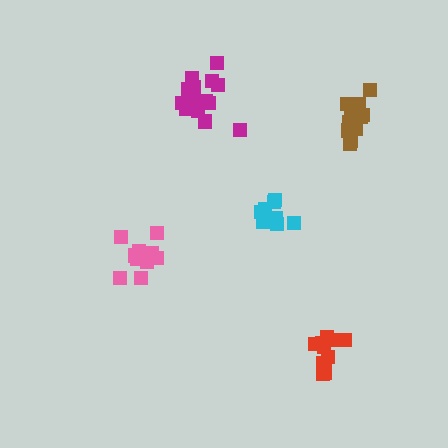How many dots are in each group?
Group 1: 12 dots, Group 2: 14 dots, Group 3: 9 dots, Group 4: 14 dots, Group 5: 11 dots (60 total).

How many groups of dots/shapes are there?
There are 5 groups.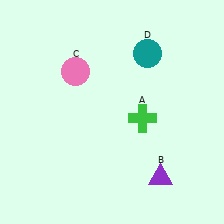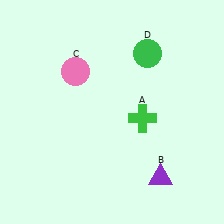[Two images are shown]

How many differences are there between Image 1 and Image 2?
There is 1 difference between the two images.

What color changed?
The circle (D) changed from teal in Image 1 to green in Image 2.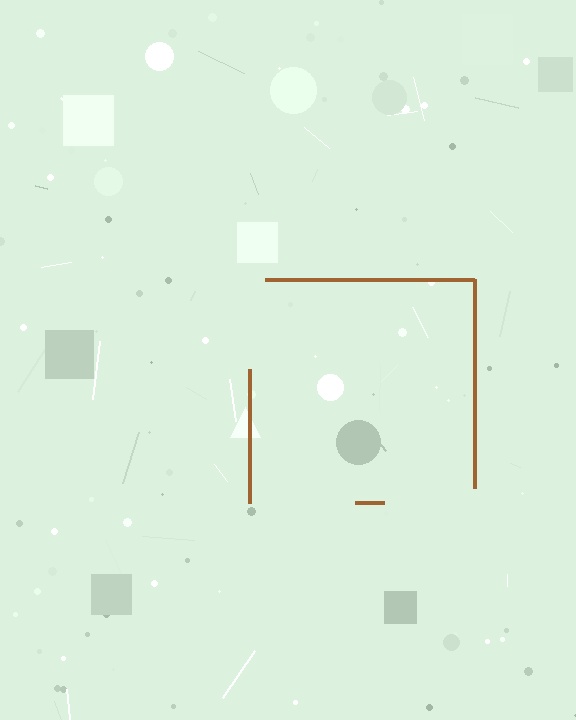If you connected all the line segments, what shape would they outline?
They would outline a square.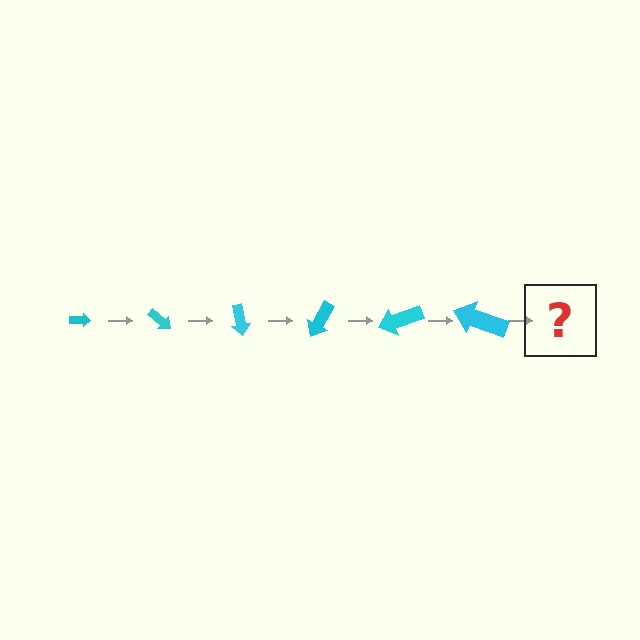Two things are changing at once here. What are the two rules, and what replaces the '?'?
The two rules are that the arrow grows larger each step and it rotates 40 degrees each step. The '?' should be an arrow, larger than the previous one and rotated 240 degrees from the start.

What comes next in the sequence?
The next element should be an arrow, larger than the previous one and rotated 240 degrees from the start.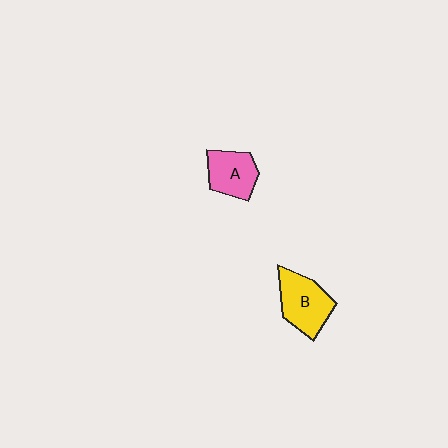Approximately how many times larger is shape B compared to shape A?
Approximately 1.3 times.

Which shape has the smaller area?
Shape A (pink).